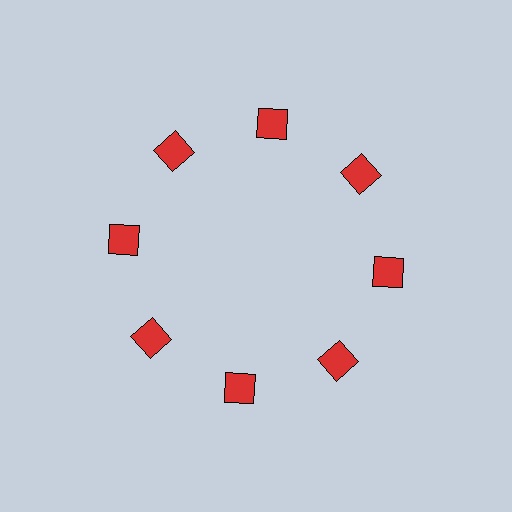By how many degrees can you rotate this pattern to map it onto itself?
The pattern maps onto itself every 45 degrees of rotation.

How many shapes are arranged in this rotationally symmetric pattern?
There are 8 shapes, arranged in 8 groups of 1.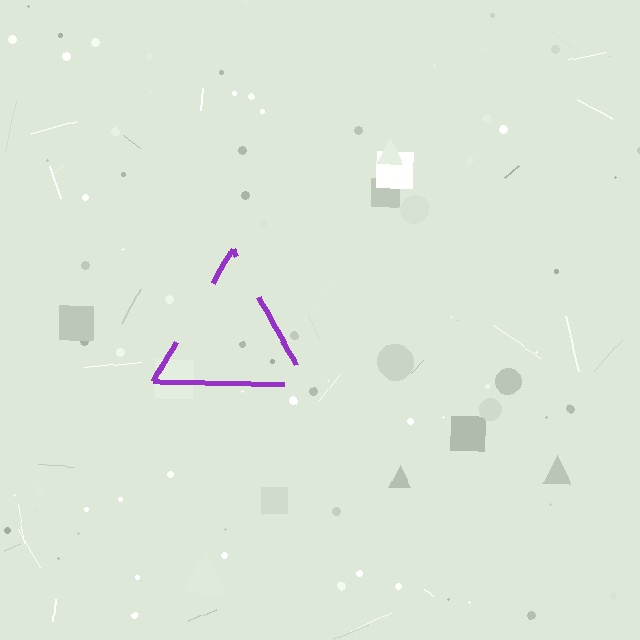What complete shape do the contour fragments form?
The contour fragments form a triangle.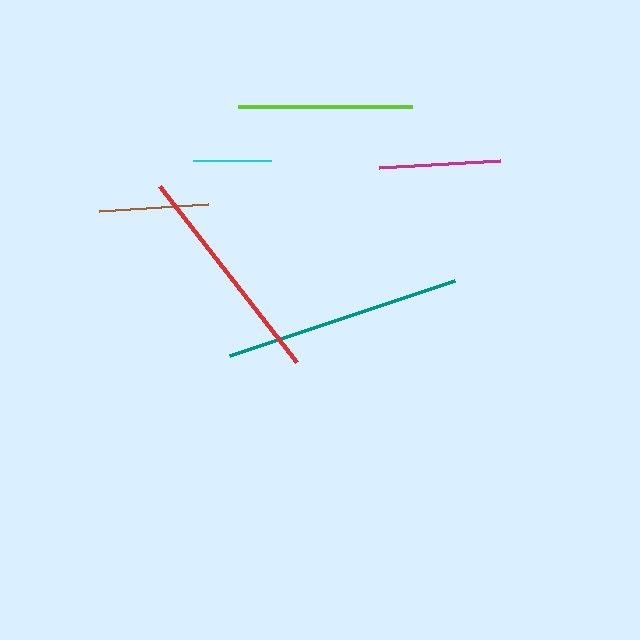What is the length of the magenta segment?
The magenta segment is approximately 121 pixels long.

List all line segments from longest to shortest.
From longest to shortest: teal, red, lime, magenta, brown, cyan.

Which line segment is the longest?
The teal line is the longest at approximately 237 pixels.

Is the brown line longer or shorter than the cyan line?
The brown line is longer than the cyan line.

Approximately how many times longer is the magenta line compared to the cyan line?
The magenta line is approximately 1.6 times the length of the cyan line.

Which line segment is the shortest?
The cyan line is the shortest at approximately 77 pixels.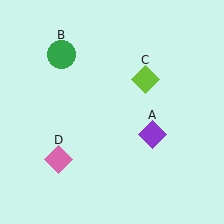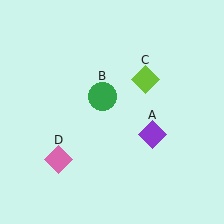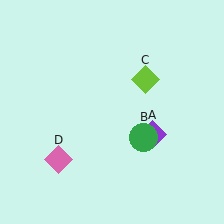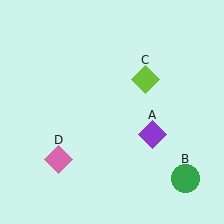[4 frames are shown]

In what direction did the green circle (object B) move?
The green circle (object B) moved down and to the right.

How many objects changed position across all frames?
1 object changed position: green circle (object B).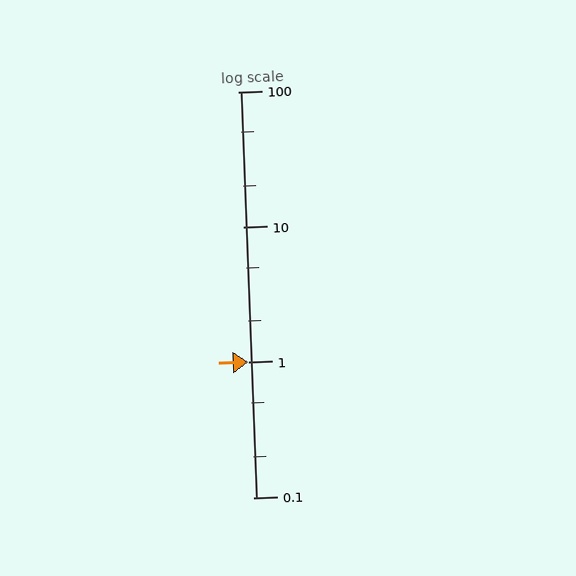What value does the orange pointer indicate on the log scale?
The pointer indicates approximately 1.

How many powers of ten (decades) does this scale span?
The scale spans 3 decades, from 0.1 to 100.